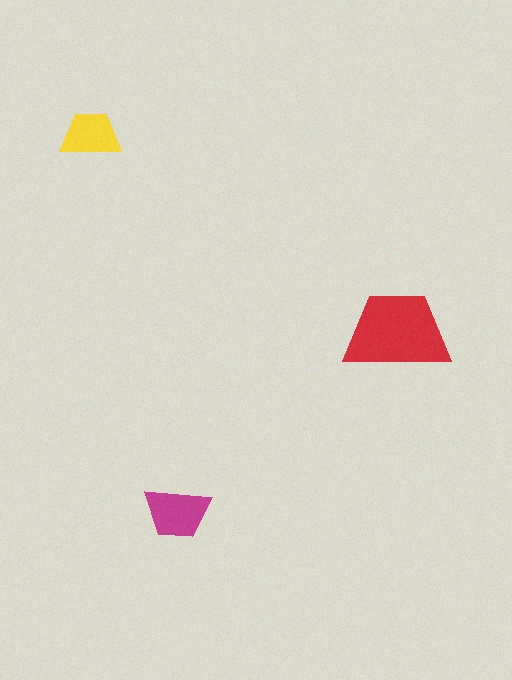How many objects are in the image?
There are 3 objects in the image.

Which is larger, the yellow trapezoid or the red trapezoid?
The red one.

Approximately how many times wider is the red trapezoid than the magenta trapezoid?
About 1.5 times wider.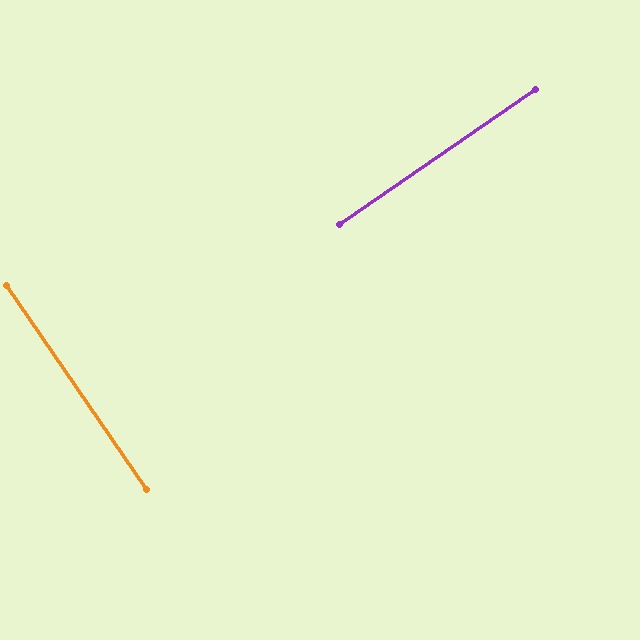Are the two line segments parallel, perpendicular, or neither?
Perpendicular — they meet at approximately 90°.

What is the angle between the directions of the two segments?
Approximately 90 degrees.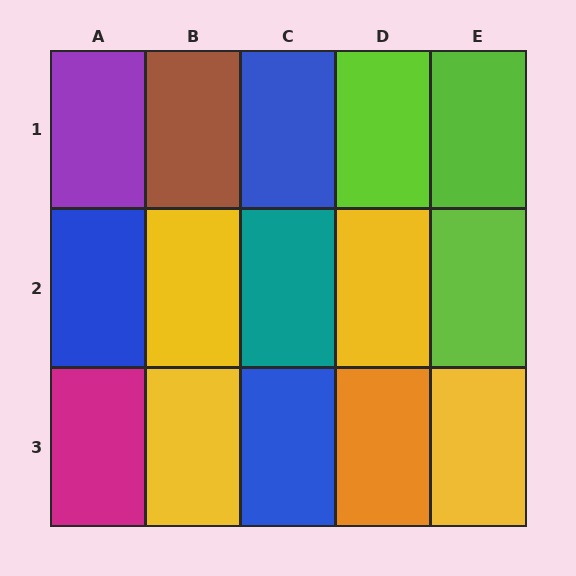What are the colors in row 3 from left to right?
Magenta, yellow, blue, orange, yellow.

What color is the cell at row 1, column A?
Purple.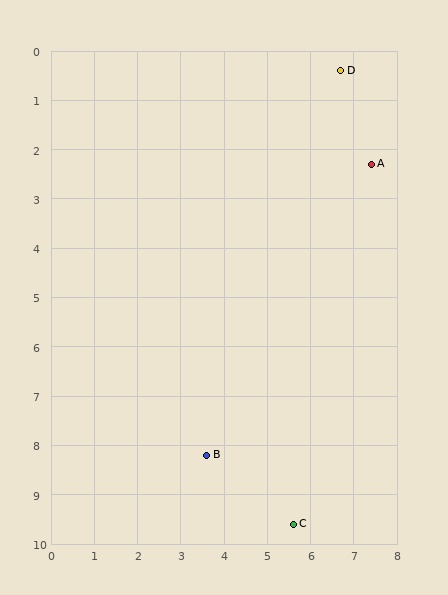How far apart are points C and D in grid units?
Points C and D are about 9.3 grid units apart.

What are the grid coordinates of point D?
Point D is at approximately (6.7, 0.4).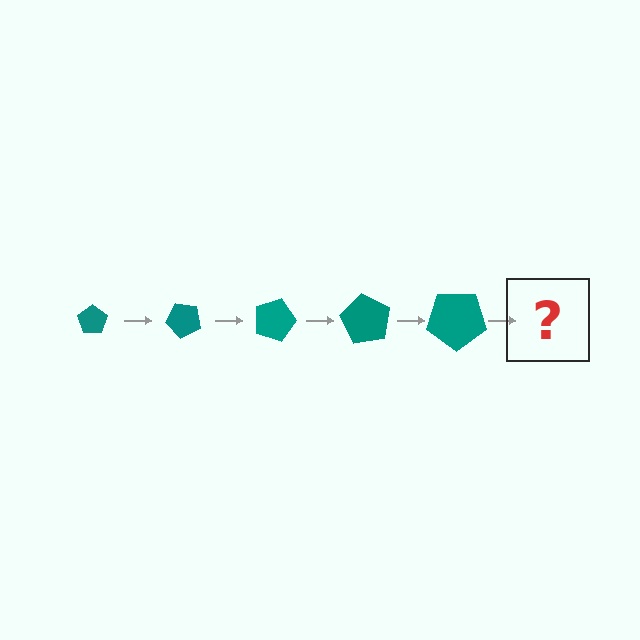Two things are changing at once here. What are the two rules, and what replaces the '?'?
The two rules are that the pentagon grows larger each step and it rotates 45 degrees each step. The '?' should be a pentagon, larger than the previous one and rotated 225 degrees from the start.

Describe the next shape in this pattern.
It should be a pentagon, larger than the previous one and rotated 225 degrees from the start.